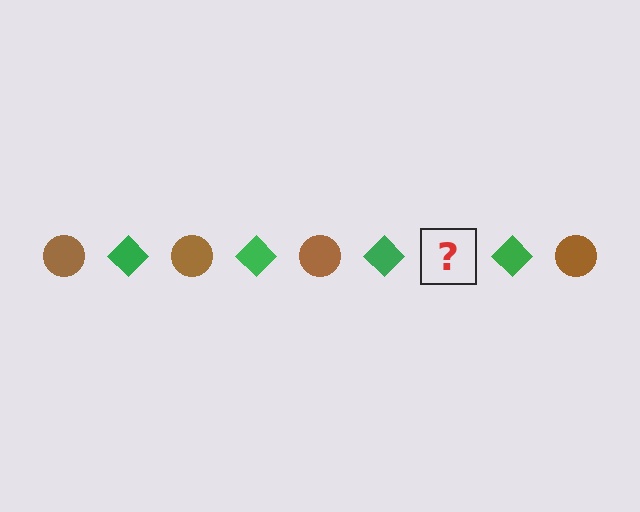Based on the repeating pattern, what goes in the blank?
The blank should be a brown circle.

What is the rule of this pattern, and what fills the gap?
The rule is that the pattern alternates between brown circle and green diamond. The gap should be filled with a brown circle.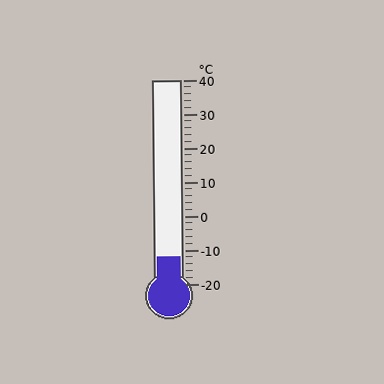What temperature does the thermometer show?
The thermometer shows approximately -12°C.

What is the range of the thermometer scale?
The thermometer scale ranges from -20°C to 40°C.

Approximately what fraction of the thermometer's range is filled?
The thermometer is filled to approximately 15% of its range.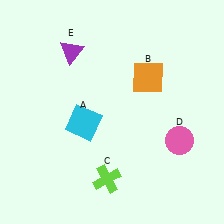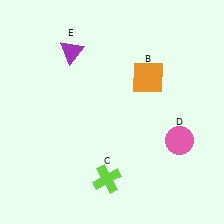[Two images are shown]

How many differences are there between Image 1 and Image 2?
There is 1 difference between the two images.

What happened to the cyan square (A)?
The cyan square (A) was removed in Image 2. It was in the bottom-left area of Image 1.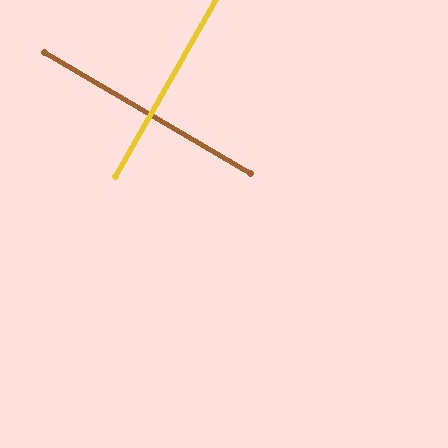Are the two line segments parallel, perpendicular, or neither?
Perpendicular — they meet at approximately 89°.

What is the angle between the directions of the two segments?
Approximately 89 degrees.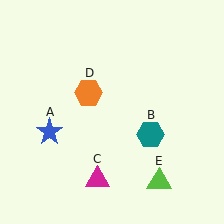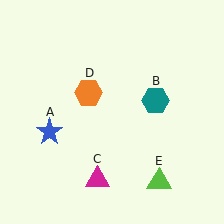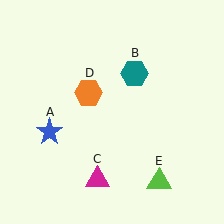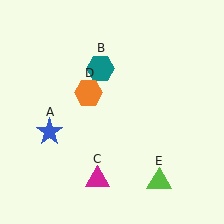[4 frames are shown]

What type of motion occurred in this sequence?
The teal hexagon (object B) rotated counterclockwise around the center of the scene.